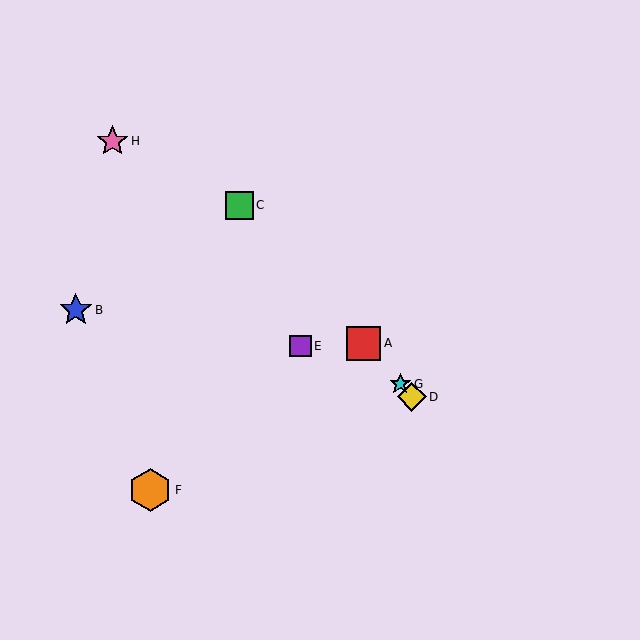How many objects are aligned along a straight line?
4 objects (A, C, D, G) are aligned along a straight line.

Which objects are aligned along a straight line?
Objects A, C, D, G are aligned along a straight line.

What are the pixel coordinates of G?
Object G is at (400, 384).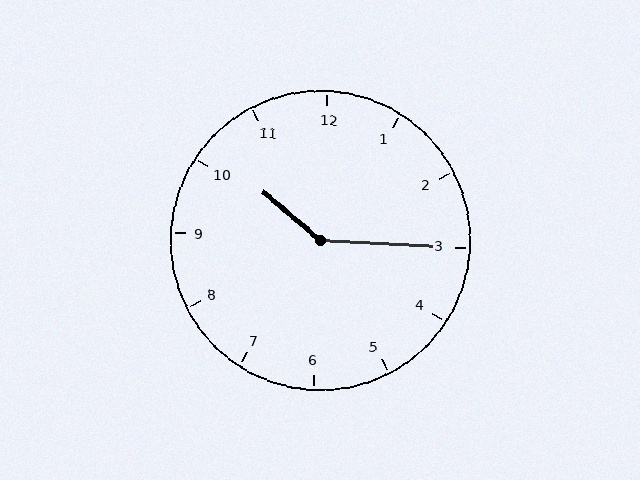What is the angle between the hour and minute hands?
Approximately 142 degrees.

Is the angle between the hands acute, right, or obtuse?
It is obtuse.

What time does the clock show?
10:15.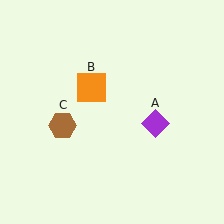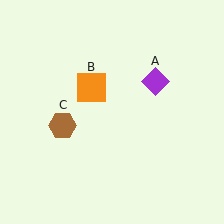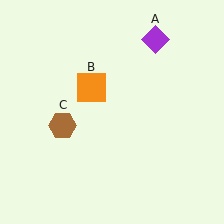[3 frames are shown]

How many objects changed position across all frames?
1 object changed position: purple diamond (object A).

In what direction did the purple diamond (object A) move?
The purple diamond (object A) moved up.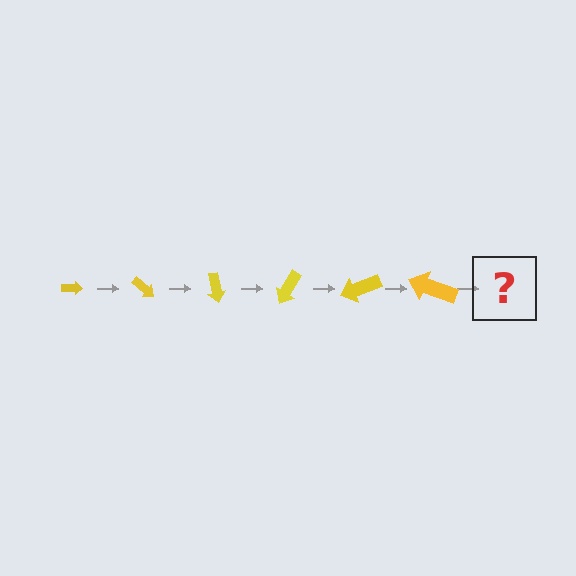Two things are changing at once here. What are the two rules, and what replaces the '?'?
The two rules are that the arrow grows larger each step and it rotates 40 degrees each step. The '?' should be an arrow, larger than the previous one and rotated 240 degrees from the start.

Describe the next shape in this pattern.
It should be an arrow, larger than the previous one and rotated 240 degrees from the start.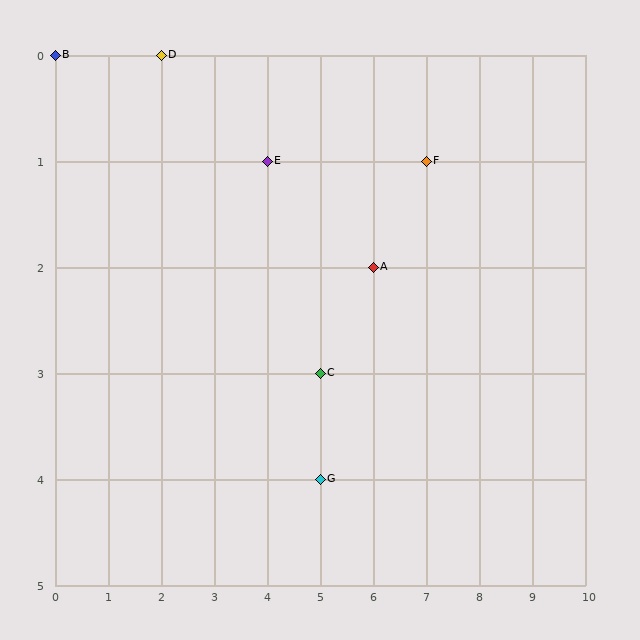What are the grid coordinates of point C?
Point C is at grid coordinates (5, 3).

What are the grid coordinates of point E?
Point E is at grid coordinates (4, 1).